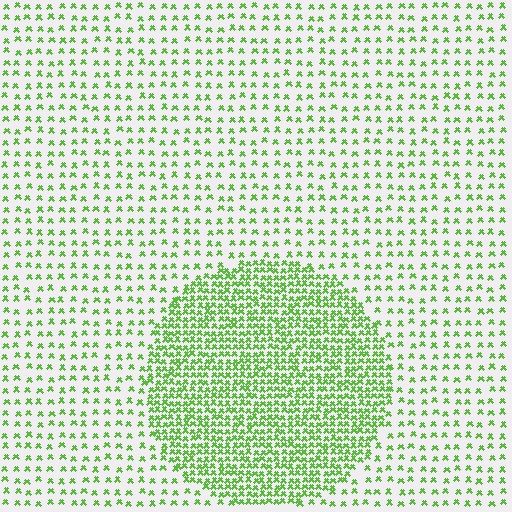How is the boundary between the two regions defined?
The boundary is defined by a change in element density (approximately 2.6x ratio). All elements are the same color, size, and shape.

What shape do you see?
I see a circle.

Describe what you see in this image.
The image contains small lime elements arranged at two different densities. A circle-shaped region is visible where the elements are more densely packed than the surrounding area.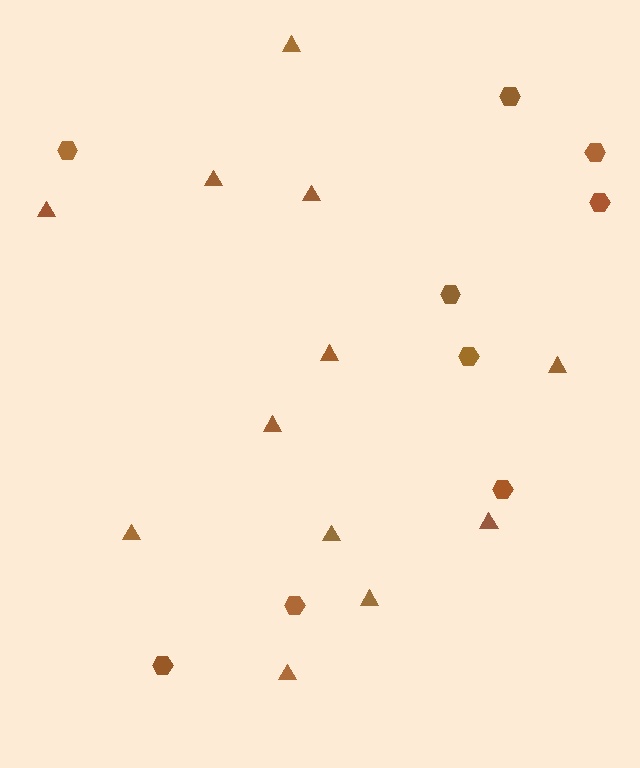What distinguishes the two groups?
There are 2 groups: one group of triangles (12) and one group of hexagons (9).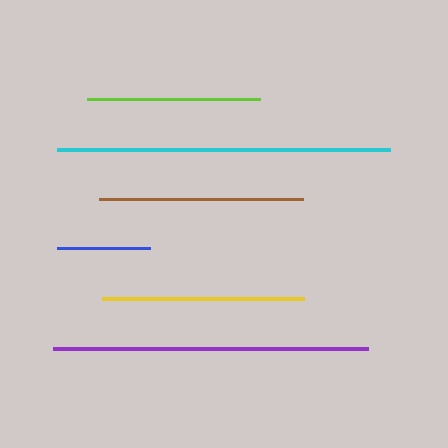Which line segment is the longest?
The cyan line is the longest at approximately 333 pixels.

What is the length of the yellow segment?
The yellow segment is approximately 201 pixels long.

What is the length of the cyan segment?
The cyan segment is approximately 333 pixels long.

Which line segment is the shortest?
The blue line is the shortest at approximately 93 pixels.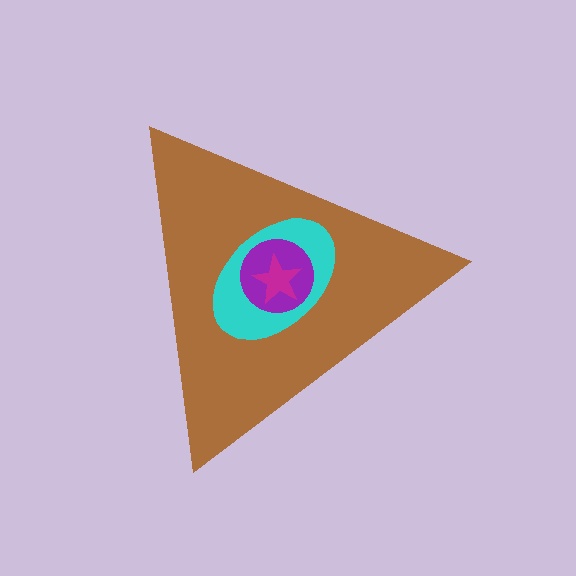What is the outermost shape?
The brown triangle.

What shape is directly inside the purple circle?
The magenta star.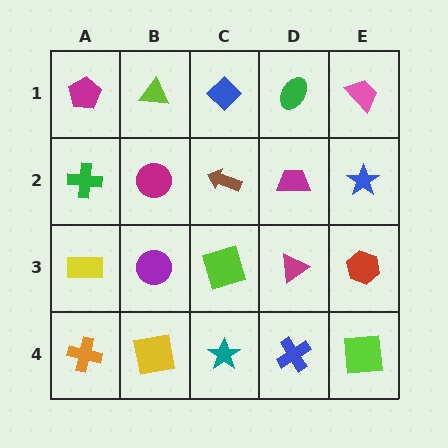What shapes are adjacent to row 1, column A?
A green cross (row 2, column A), a lime triangle (row 1, column B).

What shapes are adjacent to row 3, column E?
A blue star (row 2, column E), a lime square (row 4, column E), a magenta triangle (row 3, column D).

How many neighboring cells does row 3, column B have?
4.